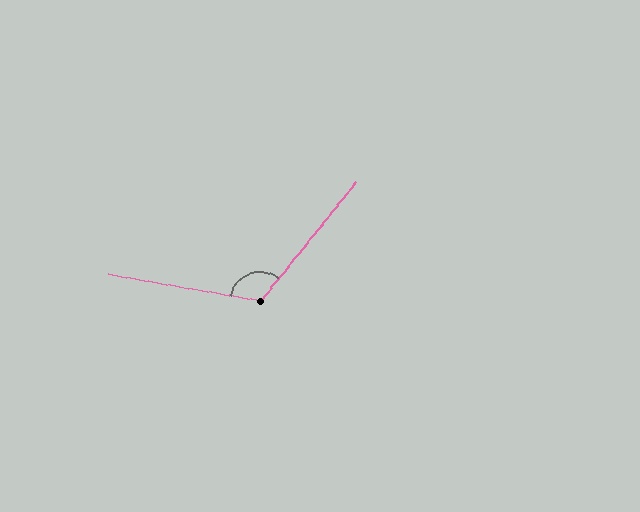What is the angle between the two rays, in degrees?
Approximately 119 degrees.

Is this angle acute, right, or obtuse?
It is obtuse.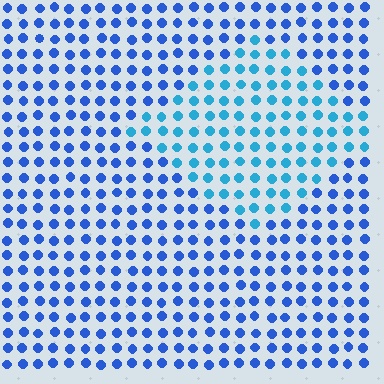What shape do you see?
I see a diamond.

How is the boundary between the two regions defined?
The boundary is defined purely by a slight shift in hue (about 28 degrees). Spacing, size, and orientation are identical on both sides.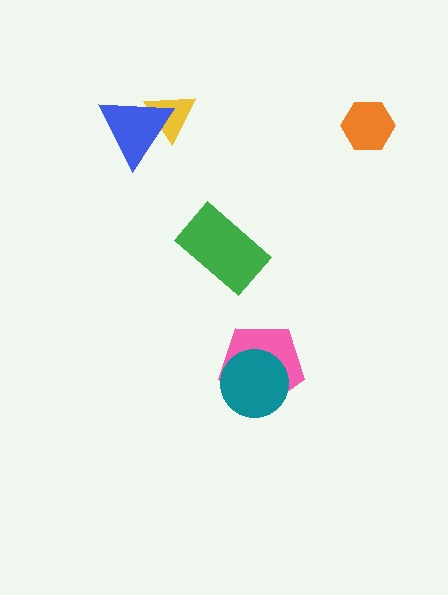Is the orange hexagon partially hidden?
No, no other shape covers it.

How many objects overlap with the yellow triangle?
1 object overlaps with the yellow triangle.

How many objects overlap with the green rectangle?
0 objects overlap with the green rectangle.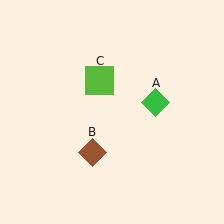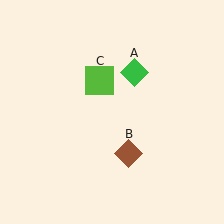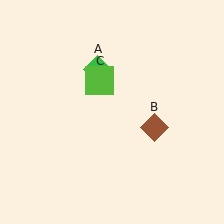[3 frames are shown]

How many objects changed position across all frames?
2 objects changed position: green diamond (object A), brown diamond (object B).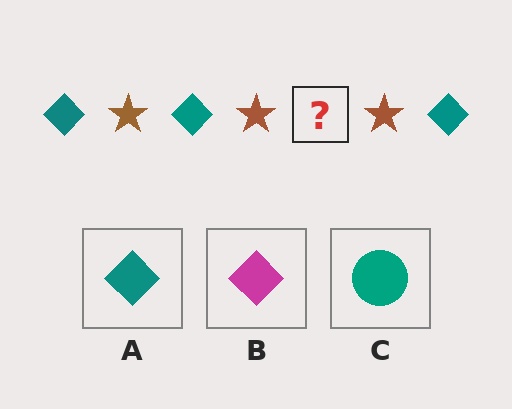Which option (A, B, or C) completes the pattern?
A.